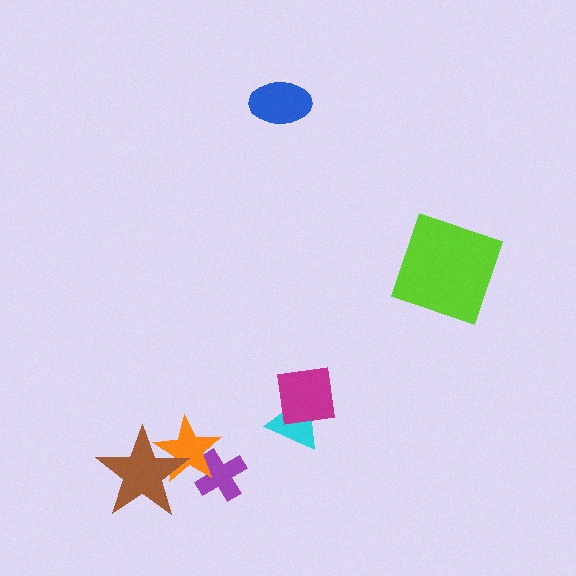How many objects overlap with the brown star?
1 object overlaps with the brown star.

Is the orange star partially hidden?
Yes, it is partially covered by another shape.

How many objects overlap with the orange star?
2 objects overlap with the orange star.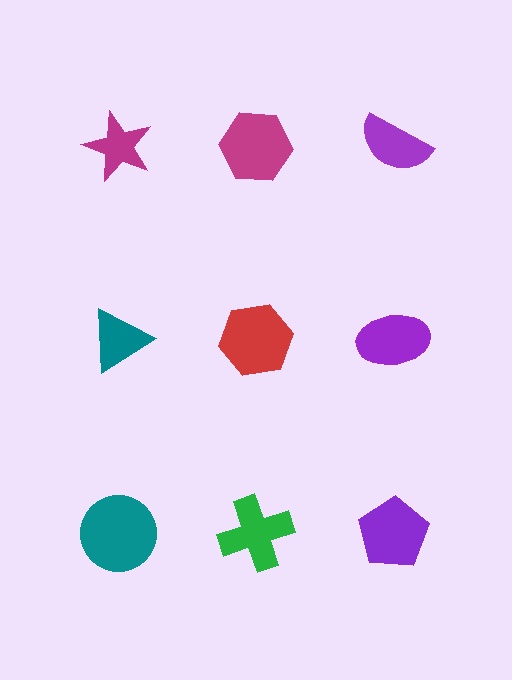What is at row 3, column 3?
A purple pentagon.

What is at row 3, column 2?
A green cross.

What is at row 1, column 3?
A purple semicircle.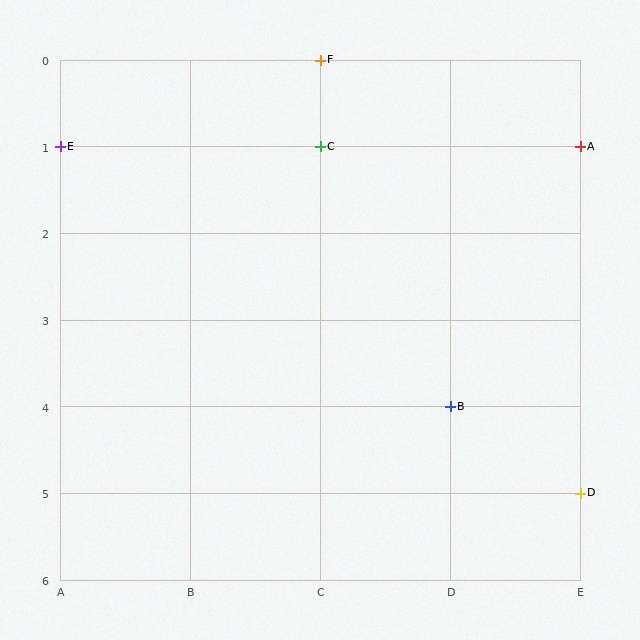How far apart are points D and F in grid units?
Points D and F are 2 columns and 5 rows apart (about 5.4 grid units diagonally).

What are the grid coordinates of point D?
Point D is at grid coordinates (E, 5).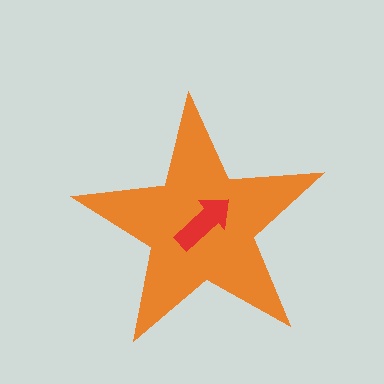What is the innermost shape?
The red arrow.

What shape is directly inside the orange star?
The red arrow.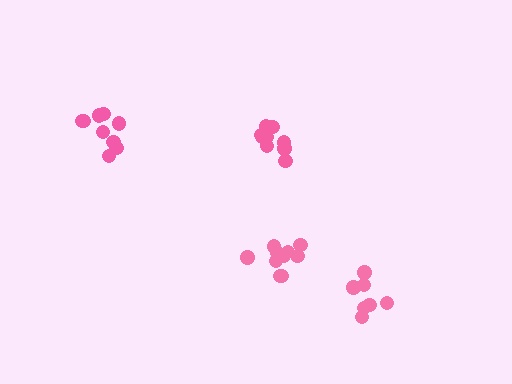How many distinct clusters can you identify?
There are 4 distinct clusters.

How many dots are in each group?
Group 1: 9 dots, Group 2: 9 dots, Group 3: 7 dots, Group 4: 11 dots (36 total).